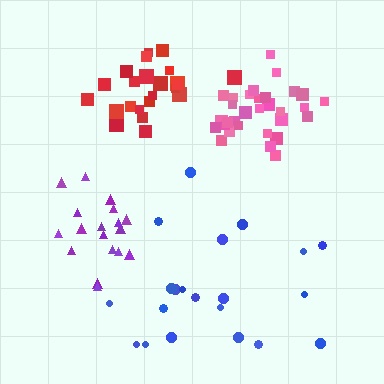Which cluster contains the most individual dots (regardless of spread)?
Pink (31).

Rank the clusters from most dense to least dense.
pink, red, purple, blue.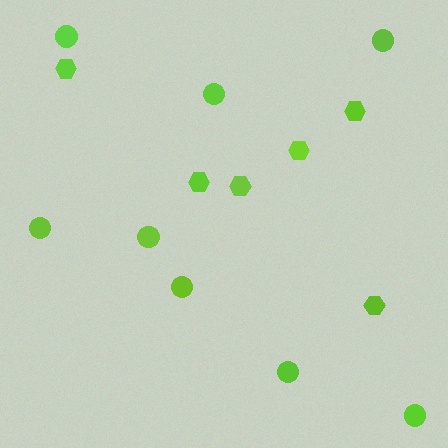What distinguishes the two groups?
There are 2 groups: one group of hexagons (6) and one group of circles (8).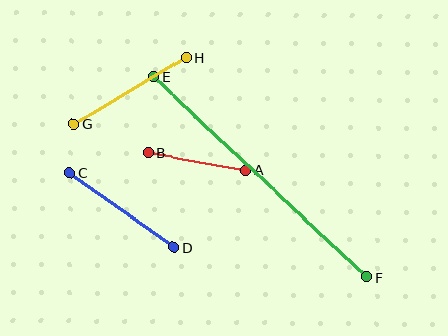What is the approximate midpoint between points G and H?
The midpoint is at approximately (130, 90) pixels.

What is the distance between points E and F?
The distance is approximately 293 pixels.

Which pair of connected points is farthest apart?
Points E and F are farthest apart.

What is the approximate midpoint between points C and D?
The midpoint is at approximately (122, 210) pixels.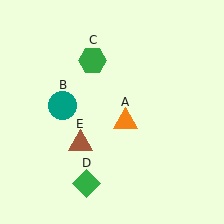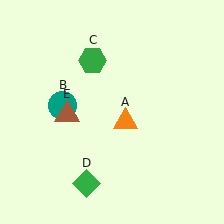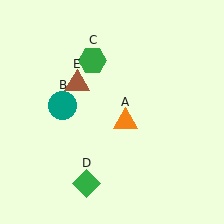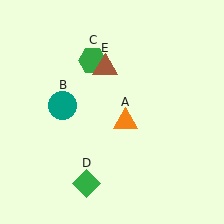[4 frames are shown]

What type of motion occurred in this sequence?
The brown triangle (object E) rotated clockwise around the center of the scene.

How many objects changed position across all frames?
1 object changed position: brown triangle (object E).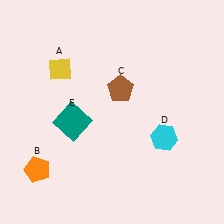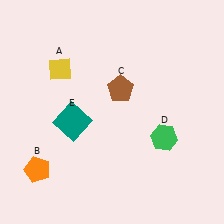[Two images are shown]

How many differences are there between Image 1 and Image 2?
There is 1 difference between the two images.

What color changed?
The hexagon (D) changed from cyan in Image 1 to green in Image 2.